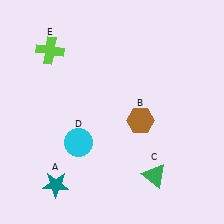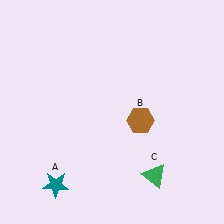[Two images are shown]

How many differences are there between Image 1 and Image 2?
There are 2 differences between the two images.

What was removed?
The lime cross (E), the cyan circle (D) were removed in Image 2.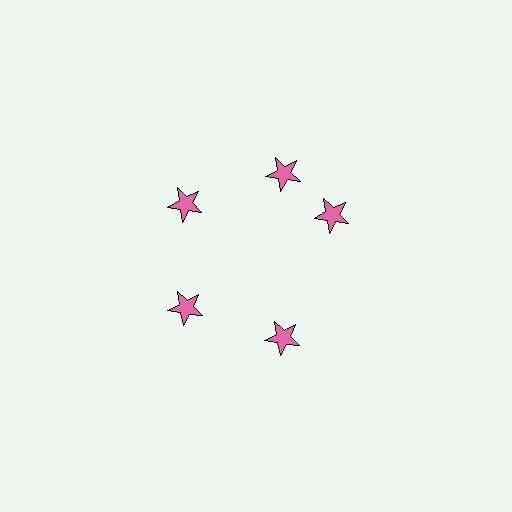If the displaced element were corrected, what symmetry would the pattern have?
It would have 5-fold rotational symmetry — the pattern would map onto itself every 72 degrees.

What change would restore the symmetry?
The symmetry would be restored by rotating it back into even spacing with its neighbors so that all 5 stars sit at equal angles and equal distance from the center.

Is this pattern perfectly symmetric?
No. The 5 pink stars are arranged in a ring, but one element near the 3 o'clock position is rotated out of alignment along the ring, breaking the 5-fold rotational symmetry.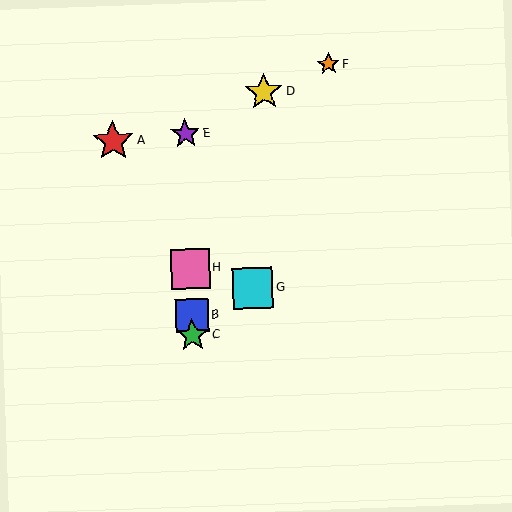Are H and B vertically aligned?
Yes, both are at x≈190.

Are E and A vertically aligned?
No, E is at x≈185 and A is at x≈113.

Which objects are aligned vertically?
Objects B, C, E, H are aligned vertically.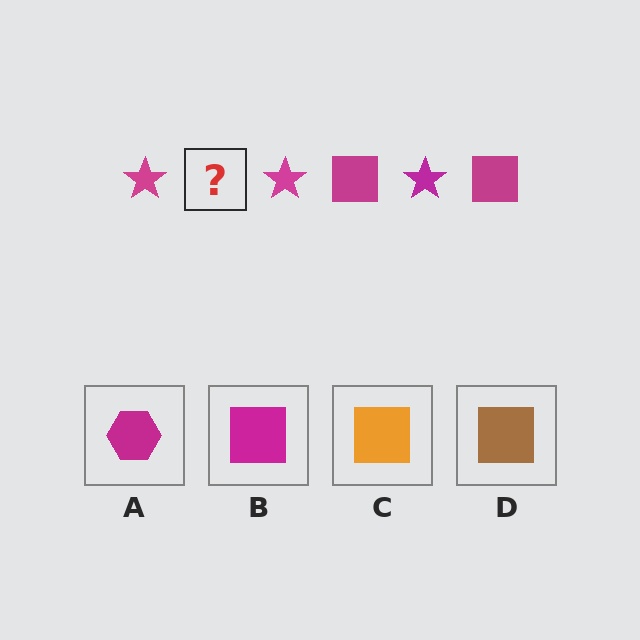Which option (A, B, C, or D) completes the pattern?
B.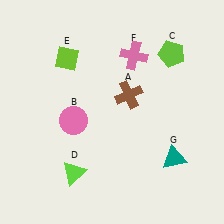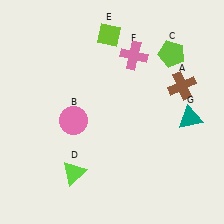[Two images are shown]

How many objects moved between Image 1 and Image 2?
3 objects moved between the two images.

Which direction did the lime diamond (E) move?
The lime diamond (E) moved right.